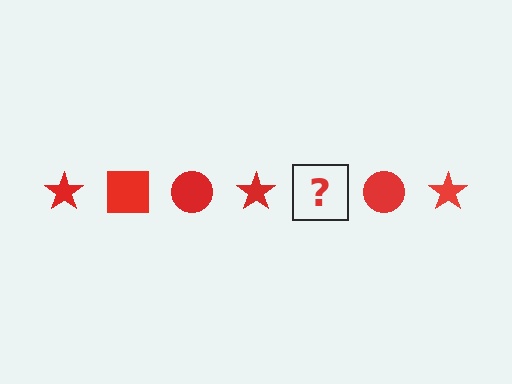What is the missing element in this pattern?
The missing element is a red square.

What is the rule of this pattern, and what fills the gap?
The rule is that the pattern cycles through star, square, circle shapes in red. The gap should be filled with a red square.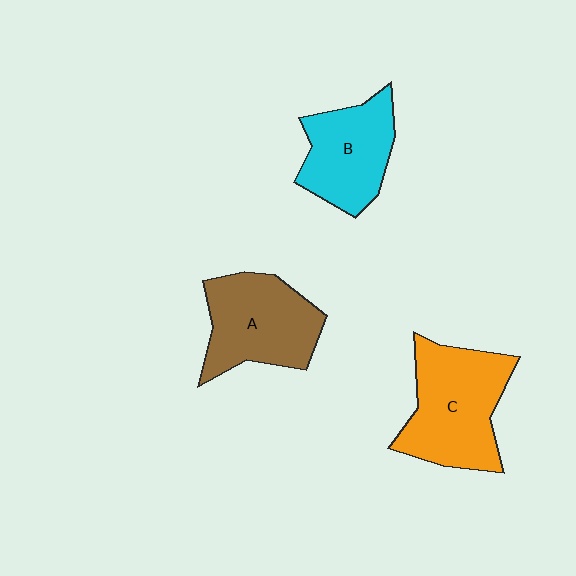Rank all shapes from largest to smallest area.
From largest to smallest: C (orange), A (brown), B (cyan).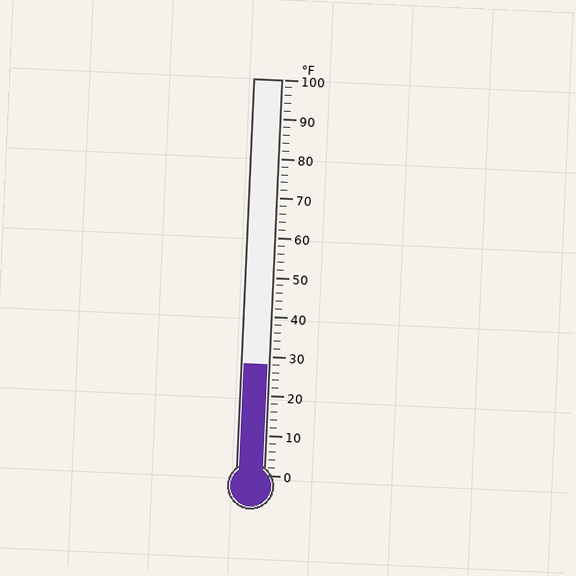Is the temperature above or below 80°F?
The temperature is below 80°F.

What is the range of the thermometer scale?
The thermometer scale ranges from 0°F to 100°F.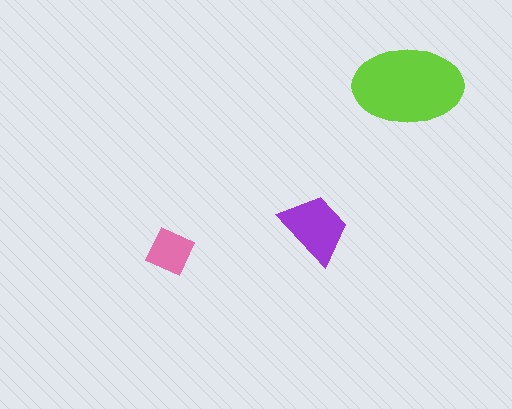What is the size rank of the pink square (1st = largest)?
3rd.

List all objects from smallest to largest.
The pink square, the purple trapezoid, the lime ellipse.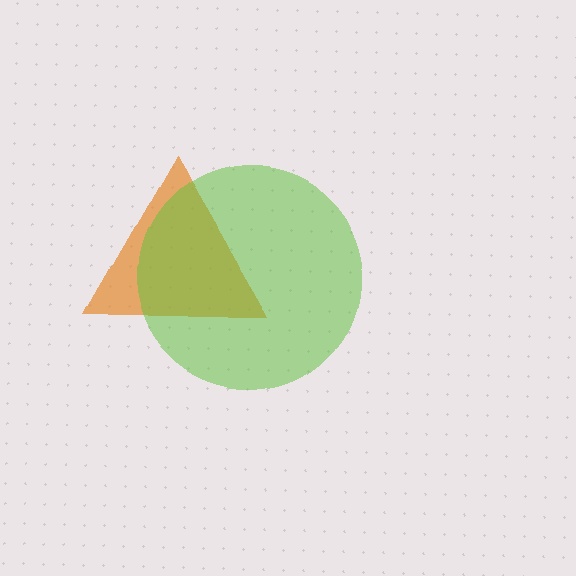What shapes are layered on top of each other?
The layered shapes are: an orange triangle, a lime circle.